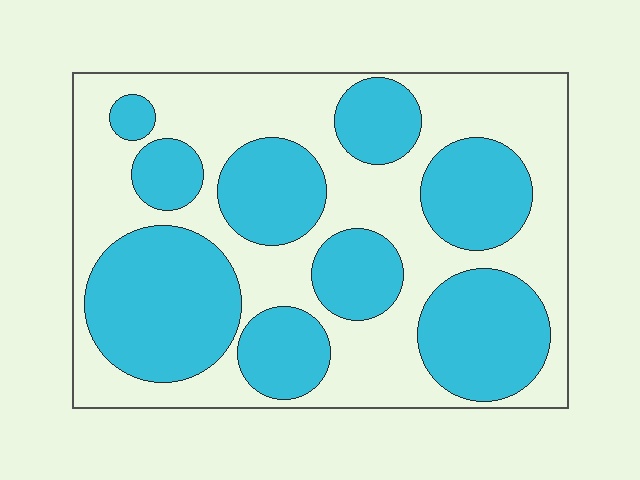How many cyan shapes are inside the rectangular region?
9.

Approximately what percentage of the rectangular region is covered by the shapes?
Approximately 45%.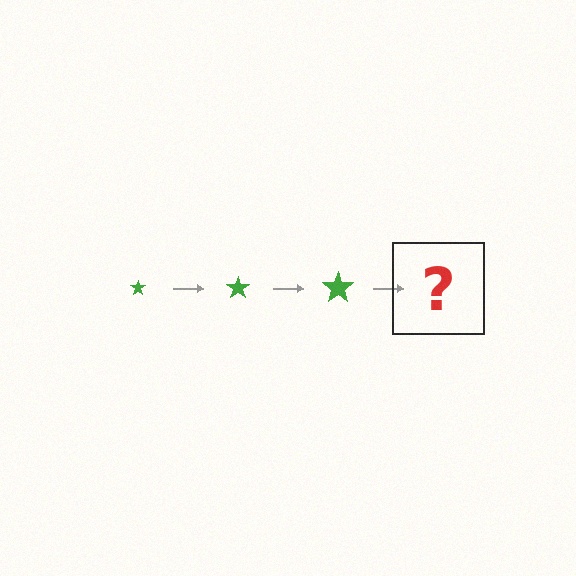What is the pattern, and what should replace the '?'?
The pattern is that the star gets progressively larger each step. The '?' should be a green star, larger than the previous one.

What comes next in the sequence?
The next element should be a green star, larger than the previous one.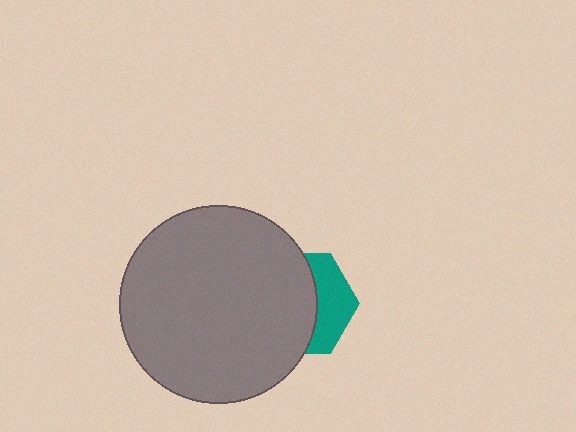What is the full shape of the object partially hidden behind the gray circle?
The partially hidden object is a teal hexagon.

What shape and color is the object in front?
The object in front is a gray circle.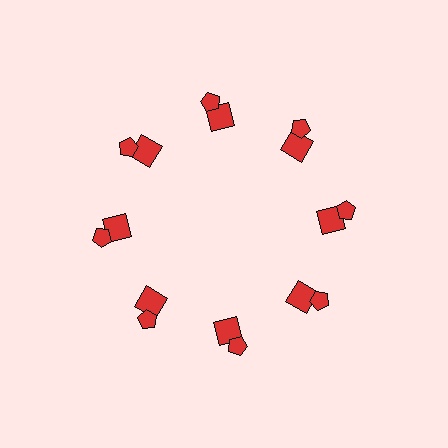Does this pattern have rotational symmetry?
Yes, this pattern has 8-fold rotational symmetry. It looks the same after rotating 45 degrees around the center.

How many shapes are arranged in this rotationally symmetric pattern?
There are 16 shapes, arranged in 8 groups of 2.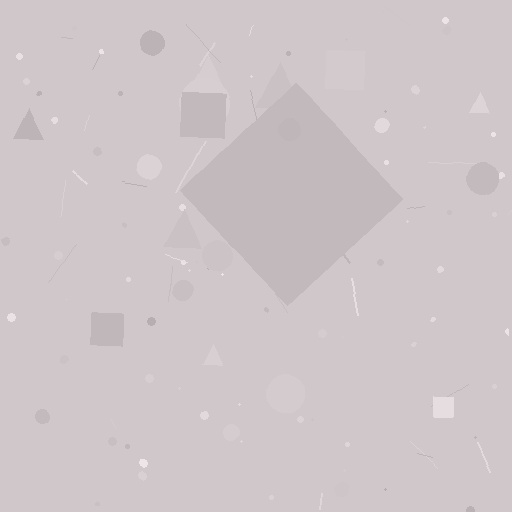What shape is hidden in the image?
A diamond is hidden in the image.